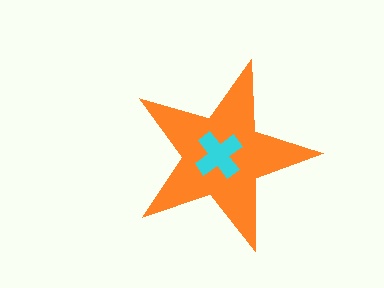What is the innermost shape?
The cyan cross.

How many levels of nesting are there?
2.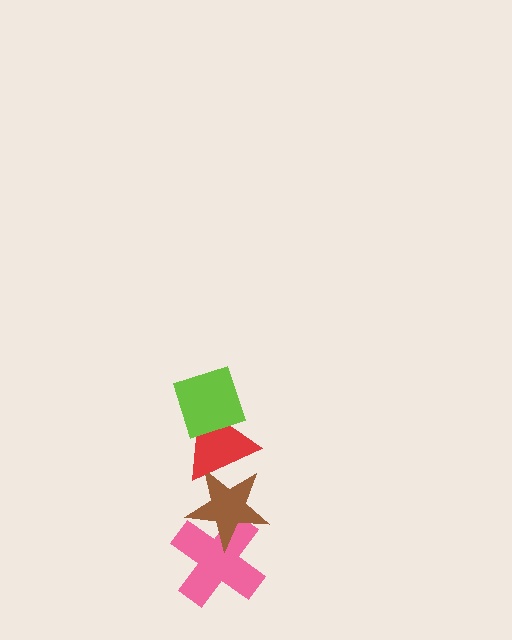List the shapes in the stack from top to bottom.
From top to bottom: the lime diamond, the red triangle, the brown star, the pink cross.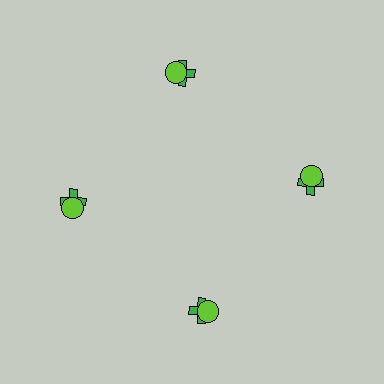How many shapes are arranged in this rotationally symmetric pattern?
There are 8 shapes, arranged in 4 groups of 2.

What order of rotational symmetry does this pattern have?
This pattern has 4-fold rotational symmetry.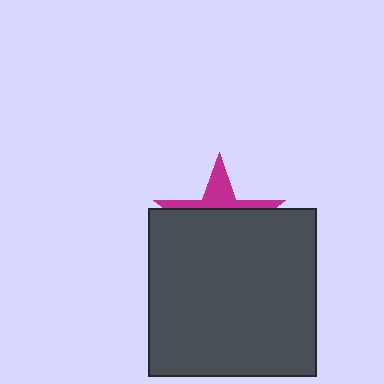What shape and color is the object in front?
The object in front is a dark gray square.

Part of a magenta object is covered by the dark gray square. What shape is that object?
It is a star.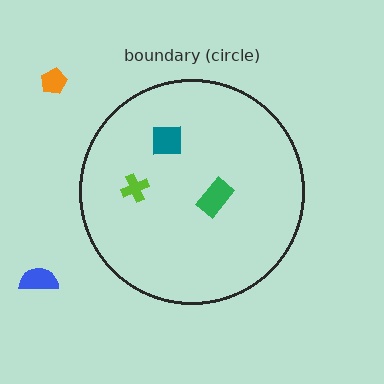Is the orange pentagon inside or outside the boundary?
Outside.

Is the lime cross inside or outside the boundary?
Inside.